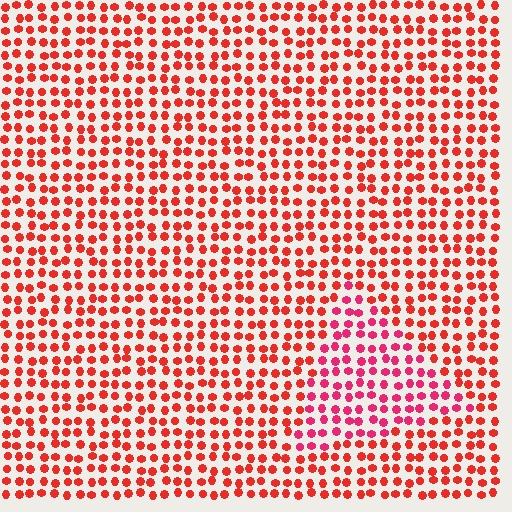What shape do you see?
I see a triangle.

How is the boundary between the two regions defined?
The boundary is defined purely by a slight shift in hue (about 26 degrees). Spacing, size, and orientation are identical on both sides.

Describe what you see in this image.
The image is filled with small red elements in a uniform arrangement. A triangle-shaped region is visible where the elements are tinted to a slightly different hue, forming a subtle color boundary.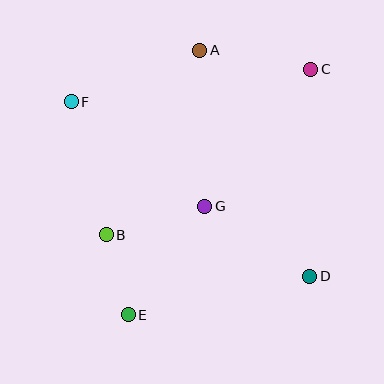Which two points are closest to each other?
Points B and E are closest to each other.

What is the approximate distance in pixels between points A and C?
The distance between A and C is approximately 112 pixels.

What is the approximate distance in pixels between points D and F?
The distance between D and F is approximately 296 pixels.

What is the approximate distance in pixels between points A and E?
The distance between A and E is approximately 274 pixels.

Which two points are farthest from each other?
Points C and E are farthest from each other.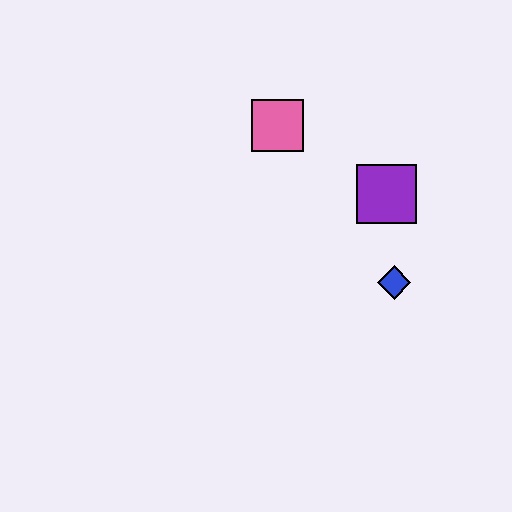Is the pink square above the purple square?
Yes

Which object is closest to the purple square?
The blue diamond is closest to the purple square.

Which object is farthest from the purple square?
The pink square is farthest from the purple square.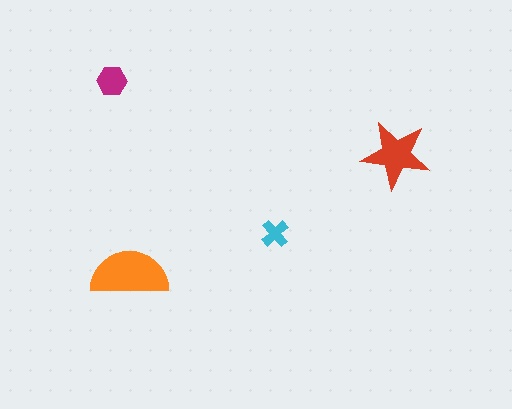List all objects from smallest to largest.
The cyan cross, the magenta hexagon, the red star, the orange semicircle.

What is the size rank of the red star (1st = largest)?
2nd.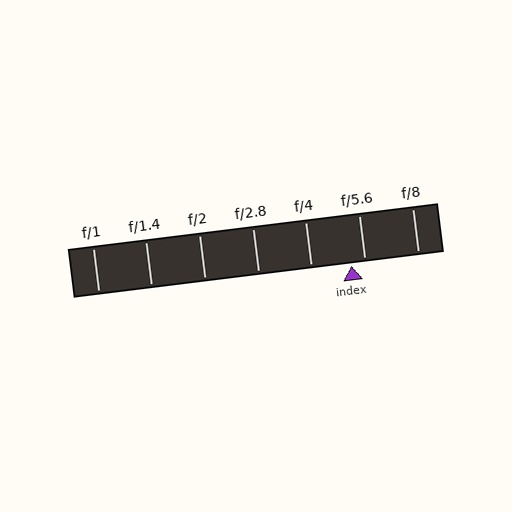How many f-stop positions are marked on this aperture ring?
There are 7 f-stop positions marked.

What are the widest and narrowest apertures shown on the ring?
The widest aperture shown is f/1 and the narrowest is f/8.